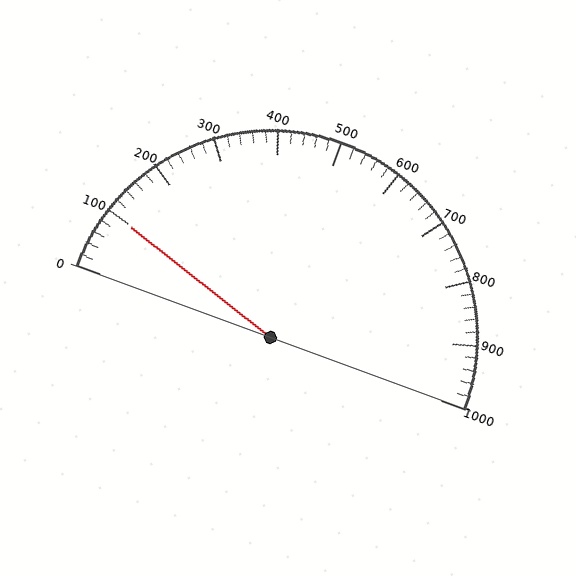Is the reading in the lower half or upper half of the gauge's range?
The reading is in the lower half of the range (0 to 1000).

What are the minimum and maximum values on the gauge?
The gauge ranges from 0 to 1000.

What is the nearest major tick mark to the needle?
The nearest major tick mark is 100.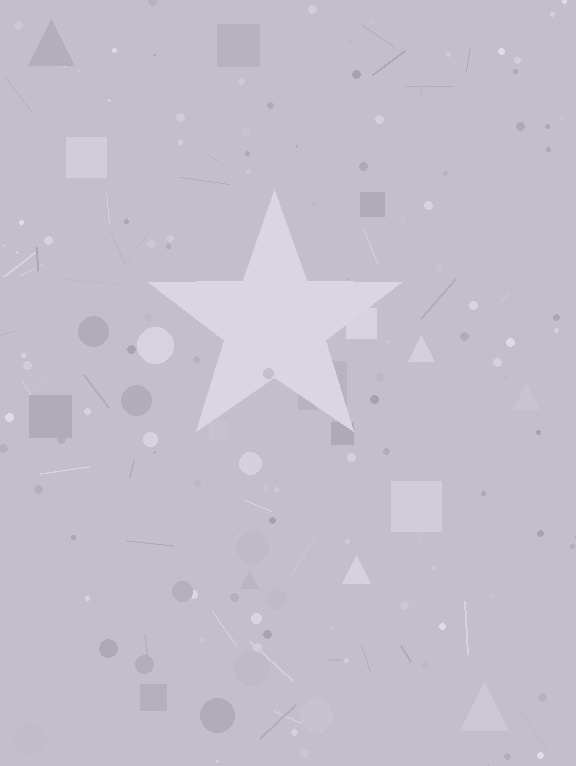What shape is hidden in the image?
A star is hidden in the image.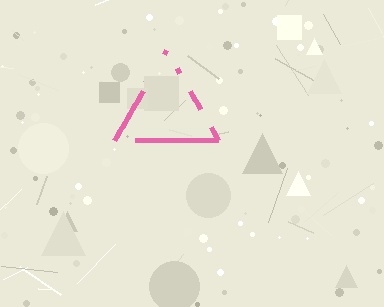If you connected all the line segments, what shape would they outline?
They would outline a triangle.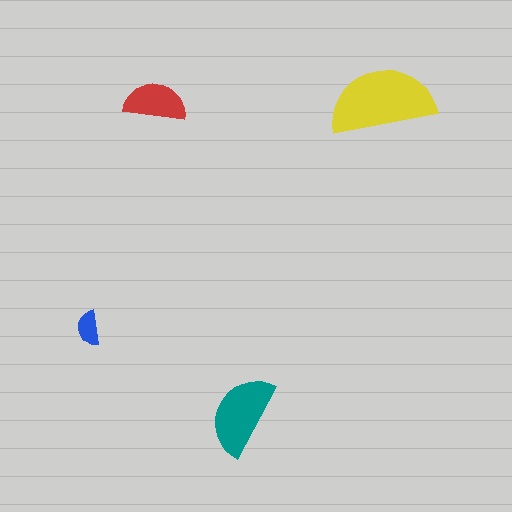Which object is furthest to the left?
The blue semicircle is leftmost.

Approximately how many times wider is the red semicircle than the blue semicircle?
About 2 times wider.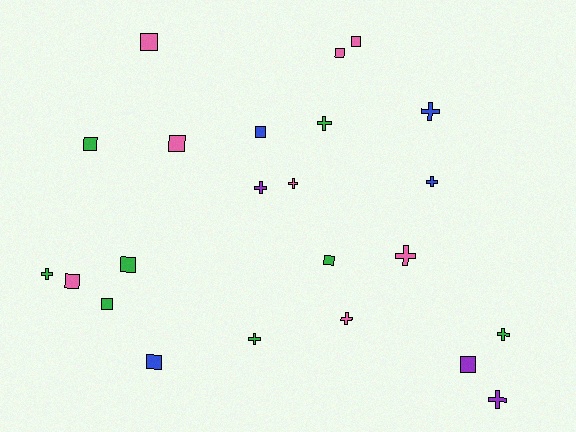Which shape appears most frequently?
Square, with 12 objects.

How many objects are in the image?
There are 23 objects.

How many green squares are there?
There are 4 green squares.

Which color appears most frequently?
Green, with 8 objects.